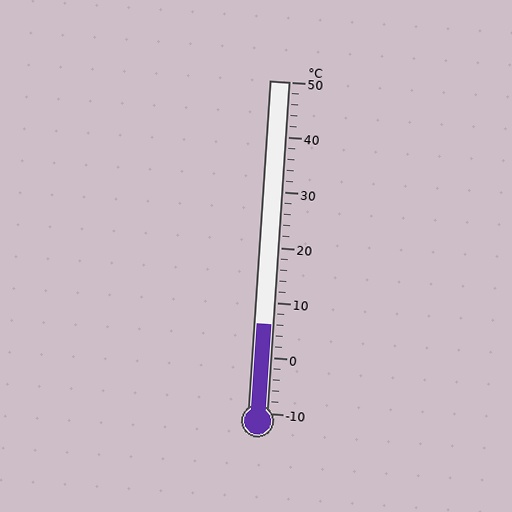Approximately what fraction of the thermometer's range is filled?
The thermometer is filled to approximately 25% of its range.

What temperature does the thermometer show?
The thermometer shows approximately 6°C.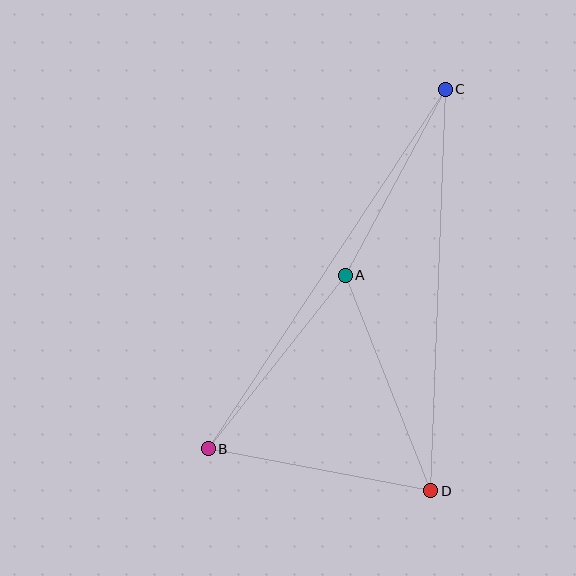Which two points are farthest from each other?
Points B and C are farthest from each other.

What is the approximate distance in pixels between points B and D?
The distance between B and D is approximately 227 pixels.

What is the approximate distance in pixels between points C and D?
The distance between C and D is approximately 402 pixels.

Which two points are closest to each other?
Points A and C are closest to each other.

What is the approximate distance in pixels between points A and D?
The distance between A and D is approximately 232 pixels.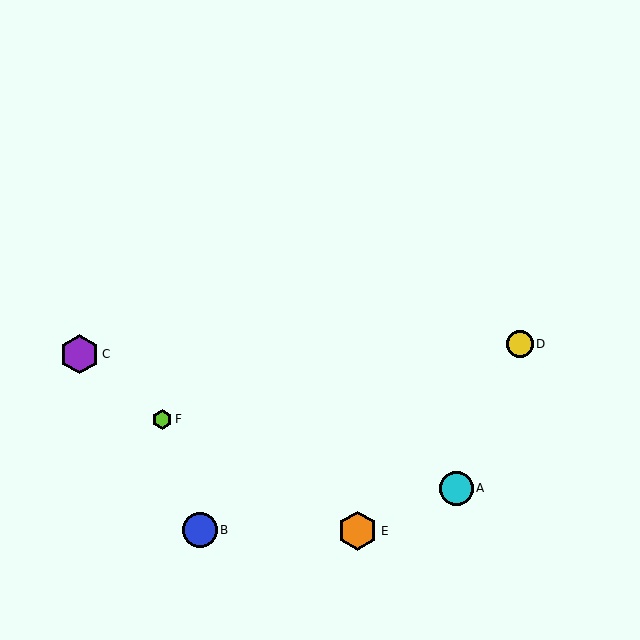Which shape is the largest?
The orange hexagon (labeled E) is the largest.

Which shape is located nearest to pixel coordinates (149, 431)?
The lime hexagon (labeled F) at (162, 419) is nearest to that location.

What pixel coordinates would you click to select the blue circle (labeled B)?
Click at (200, 530) to select the blue circle B.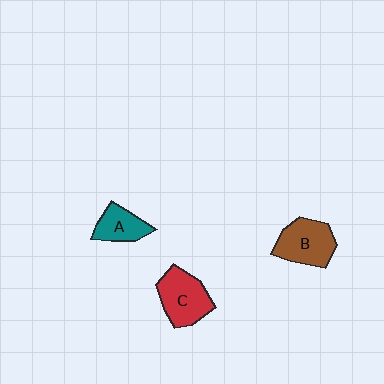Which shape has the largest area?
Shape C (red).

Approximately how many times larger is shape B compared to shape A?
Approximately 1.5 times.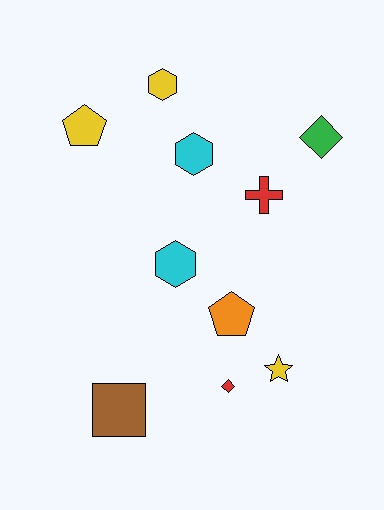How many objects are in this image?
There are 10 objects.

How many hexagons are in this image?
There are 3 hexagons.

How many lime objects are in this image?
There are no lime objects.